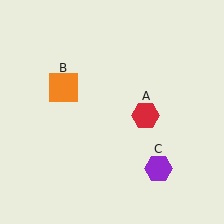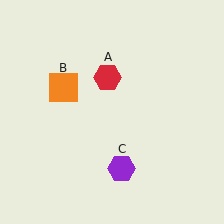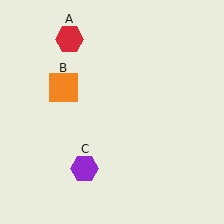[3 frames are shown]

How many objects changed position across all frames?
2 objects changed position: red hexagon (object A), purple hexagon (object C).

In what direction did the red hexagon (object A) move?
The red hexagon (object A) moved up and to the left.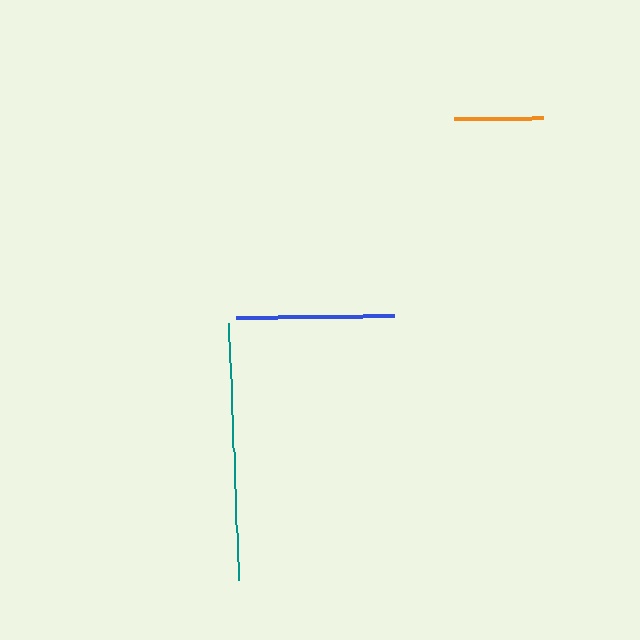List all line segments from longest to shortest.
From longest to shortest: teal, blue, orange.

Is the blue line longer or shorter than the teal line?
The teal line is longer than the blue line.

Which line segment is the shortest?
The orange line is the shortest at approximately 89 pixels.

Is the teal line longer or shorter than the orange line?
The teal line is longer than the orange line.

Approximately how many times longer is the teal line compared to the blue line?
The teal line is approximately 1.6 times the length of the blue line.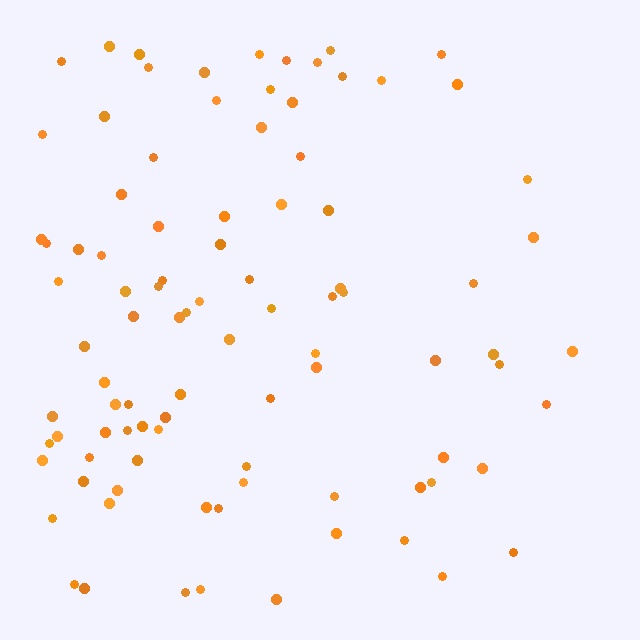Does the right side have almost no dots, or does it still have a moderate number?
Still a moderate number, just noticeably fewer than the left.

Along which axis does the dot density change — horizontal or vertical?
Horizontal.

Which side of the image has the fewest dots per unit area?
The right.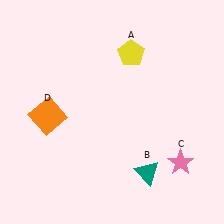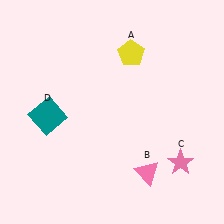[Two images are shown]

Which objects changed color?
B changed from teal to pink. D changed from orange to teal.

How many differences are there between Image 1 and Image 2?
There are 2 differences between the two images.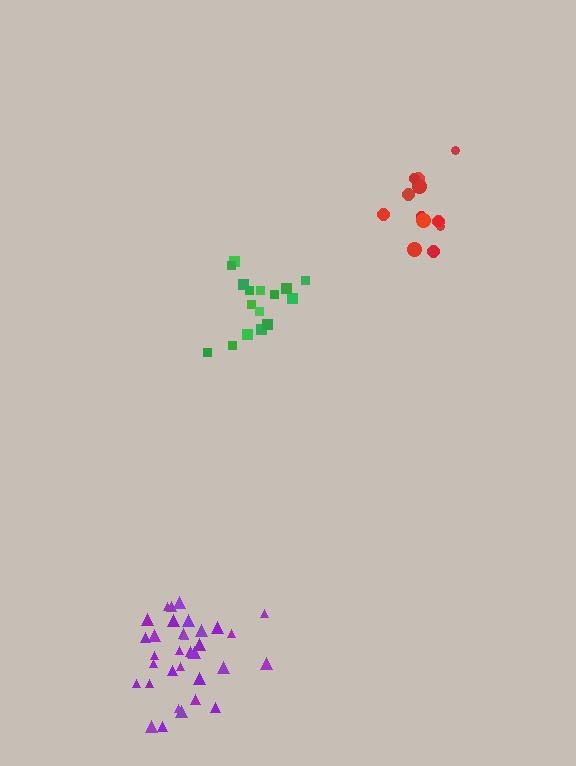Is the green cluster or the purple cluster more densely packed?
Purple.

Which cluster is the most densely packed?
Purple.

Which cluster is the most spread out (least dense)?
Red.